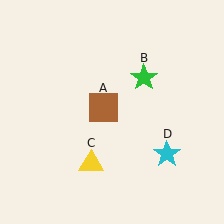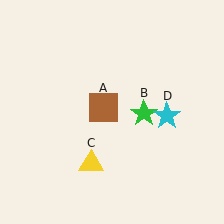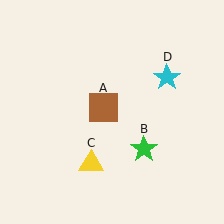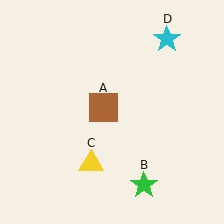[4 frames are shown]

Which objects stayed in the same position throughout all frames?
Brown square (object A) and yellow triangle (object C) remained stationary.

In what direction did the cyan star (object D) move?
The cyan star (object D) moved up.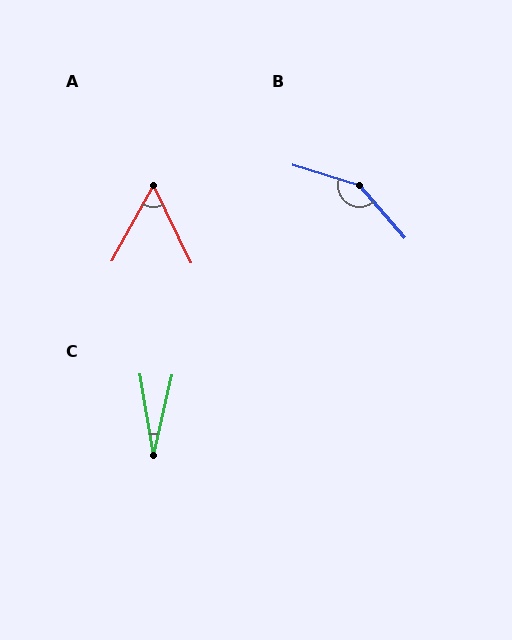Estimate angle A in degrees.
Approximately 54 degrees.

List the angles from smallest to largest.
C (22°), A (54°), B (148°).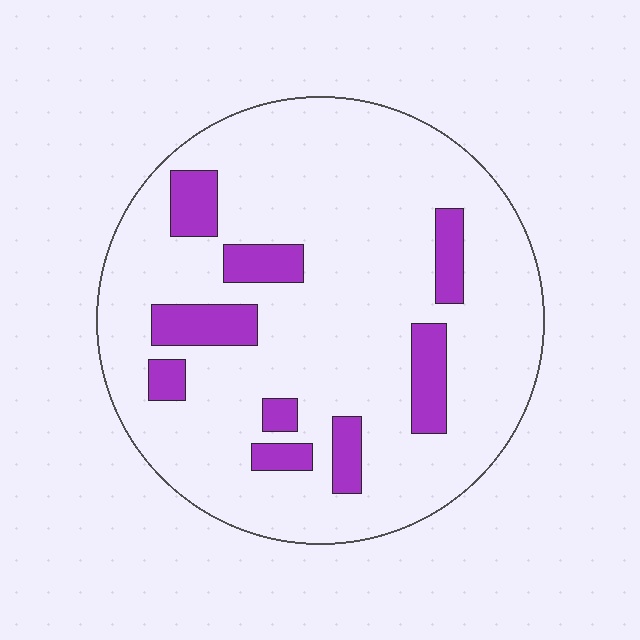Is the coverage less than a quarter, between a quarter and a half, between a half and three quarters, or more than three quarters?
Less than a quarter.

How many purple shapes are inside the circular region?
9.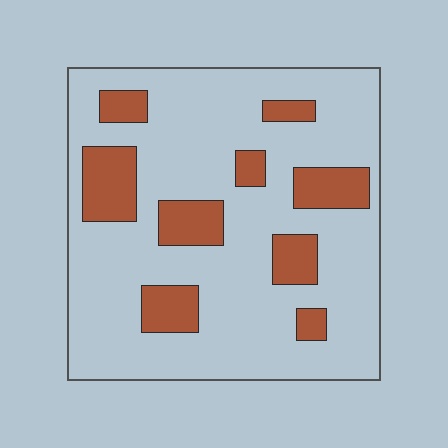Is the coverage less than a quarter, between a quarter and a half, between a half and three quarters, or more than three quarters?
Less than a quarter.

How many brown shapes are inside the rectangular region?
9.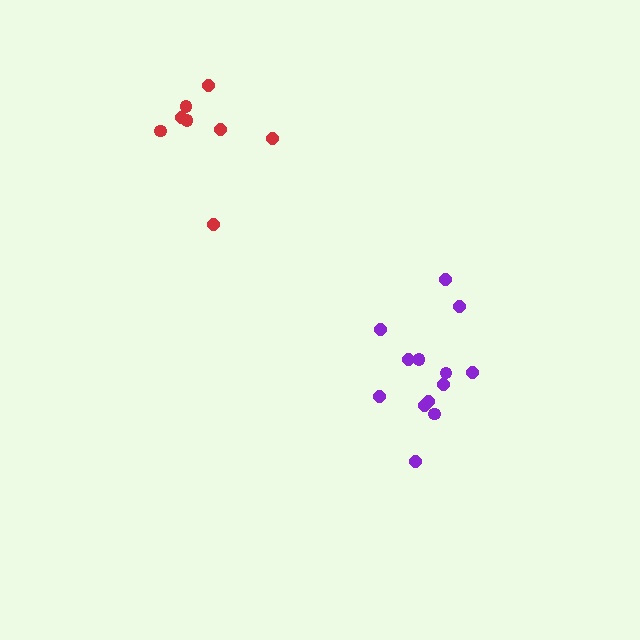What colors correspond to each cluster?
The clusters are colored: purple, red.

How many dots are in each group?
Group 1: 13 dots, Group 2: 8 dots (21 total).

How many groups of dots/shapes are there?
There are 2 groups.